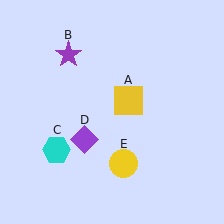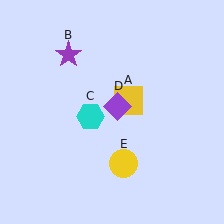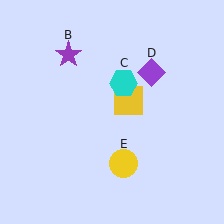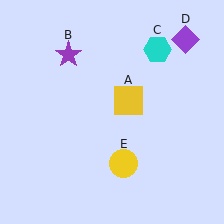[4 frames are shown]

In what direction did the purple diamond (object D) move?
The purple diamond (object D) moved up and to the right.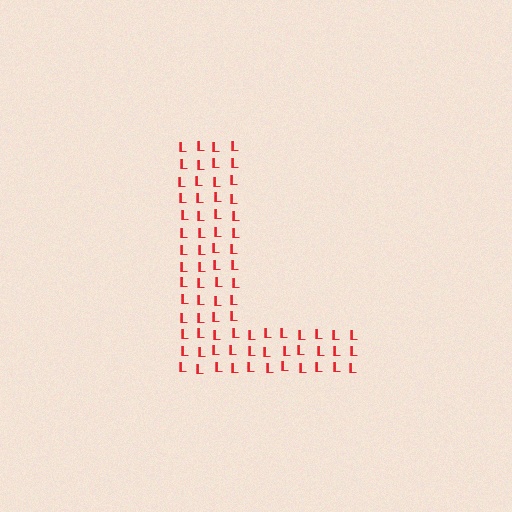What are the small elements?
The small elements are letter L's.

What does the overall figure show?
The overall figure shows the letter L.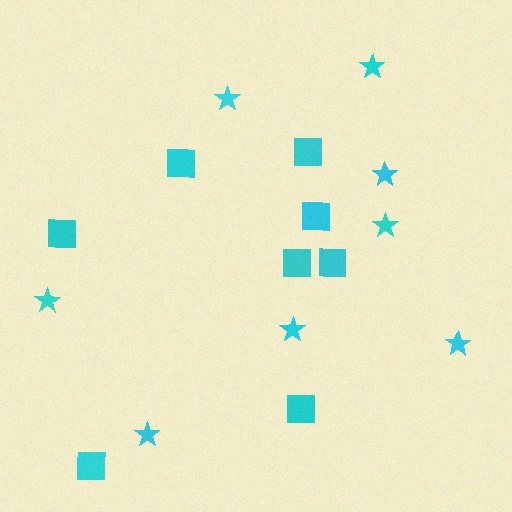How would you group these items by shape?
There are 2 groups: one group of squares (8) and one group of stars (8).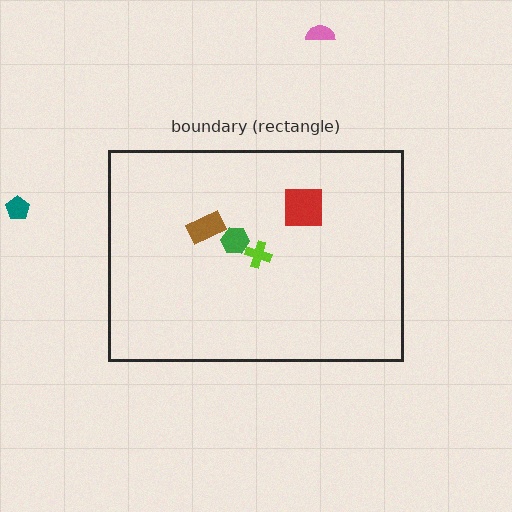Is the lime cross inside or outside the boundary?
Inside.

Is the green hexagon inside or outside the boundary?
Inside.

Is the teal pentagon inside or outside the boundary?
Outside.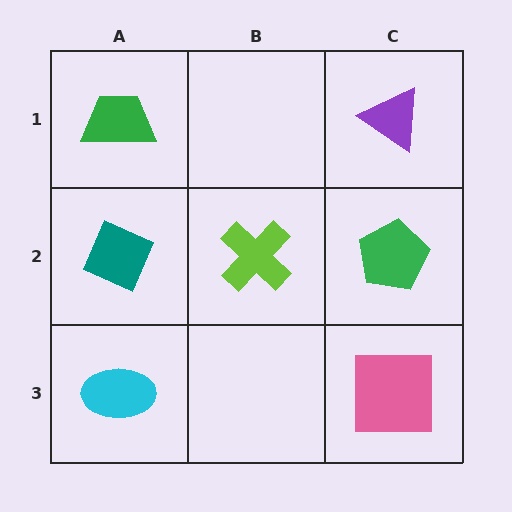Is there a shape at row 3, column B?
No, that cell is empty.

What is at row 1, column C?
A purple triangle.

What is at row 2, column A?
A teal diamond.